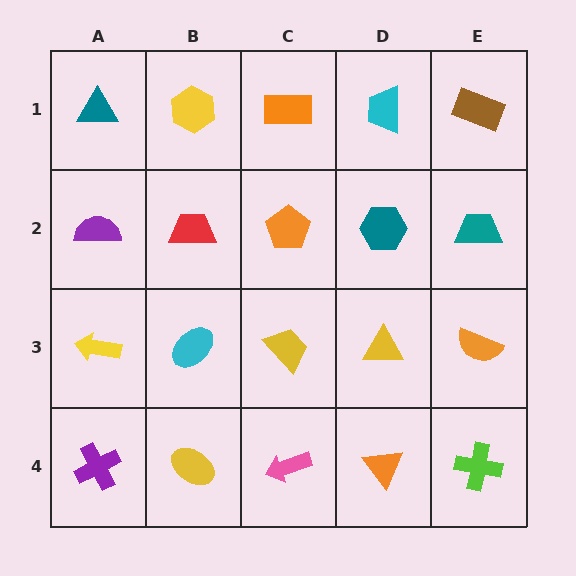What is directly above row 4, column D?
A yellow triangle.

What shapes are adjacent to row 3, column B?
A red trapezoid (row 2, column B), a yellow ellipse (row 4, column B), a yellow arrow (row 3, column A), a yellow trapezoid (row 3, column C).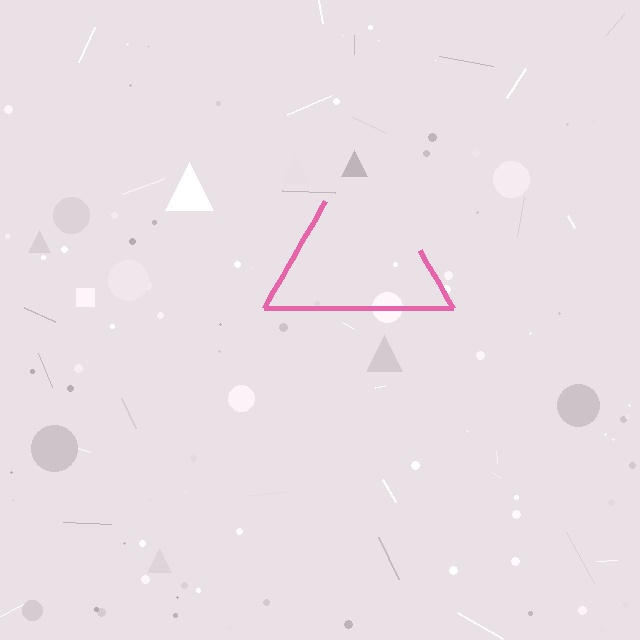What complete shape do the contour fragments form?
The contour fragments form a triangle.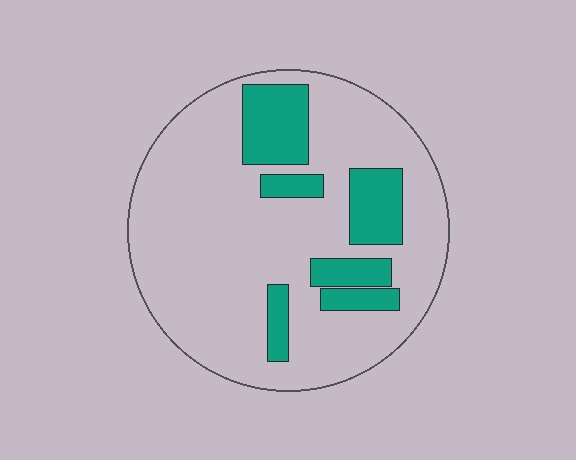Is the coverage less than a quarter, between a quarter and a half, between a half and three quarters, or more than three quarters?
Less than a quarter.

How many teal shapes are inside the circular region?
6.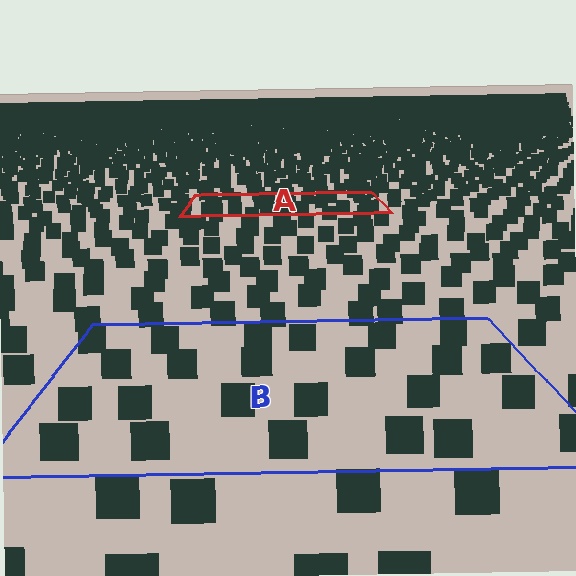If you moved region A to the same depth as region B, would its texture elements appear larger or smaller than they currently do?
They would appear larger. At a closer depth, the same texture elements are projected at a bigger on-screen size.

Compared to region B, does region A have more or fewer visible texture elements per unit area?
Region A has more texture elements per unit area — they are packed more densely because it is farther away.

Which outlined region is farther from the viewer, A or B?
Region A is farther from the viewer — the texture elements inside it appear smaller and more densely packed.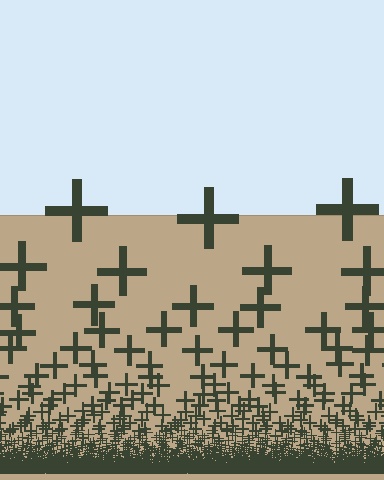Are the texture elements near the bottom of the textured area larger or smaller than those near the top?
Smaller. The gradient is inverted — elements near the bottom are smaller and denser.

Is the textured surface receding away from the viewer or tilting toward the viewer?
The surface appears to tilt toward the viewer. Texture elements get larger and sparser toward the top.